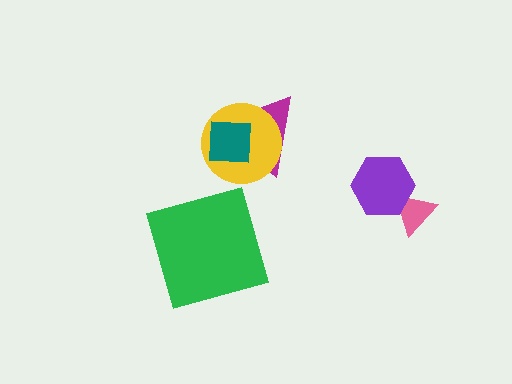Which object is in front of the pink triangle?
The purple hexagon is in front of the pink triangle.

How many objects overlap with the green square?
0 objects overlap with the green square.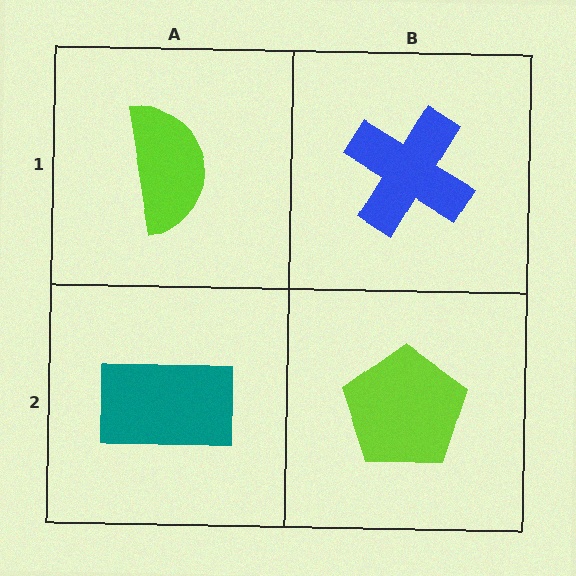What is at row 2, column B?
A lime pentagon.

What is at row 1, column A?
A lime semicircle.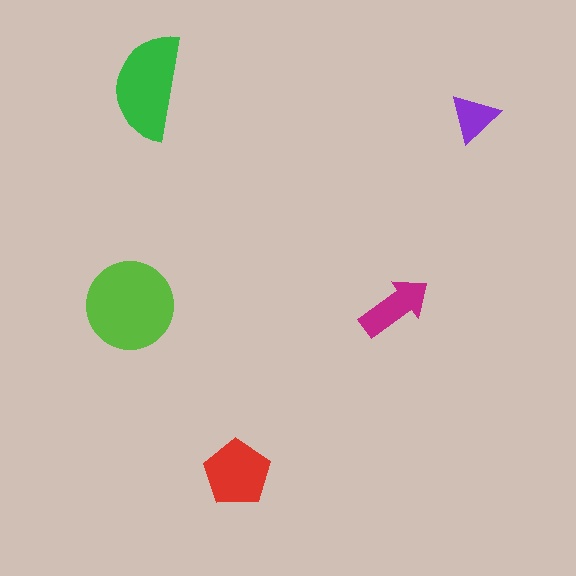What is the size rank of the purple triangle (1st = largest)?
5th.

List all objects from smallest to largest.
The purple triangle, the magenta arrow, the red pentagon, the green semicircle, the lime circle.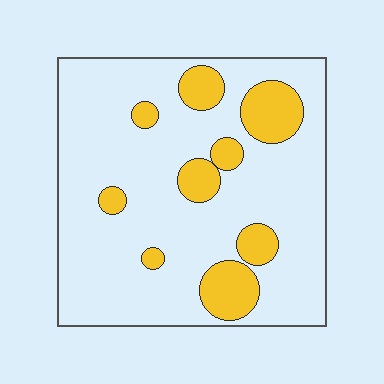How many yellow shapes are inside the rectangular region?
9.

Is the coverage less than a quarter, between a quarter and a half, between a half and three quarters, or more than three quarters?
Less than a quarter.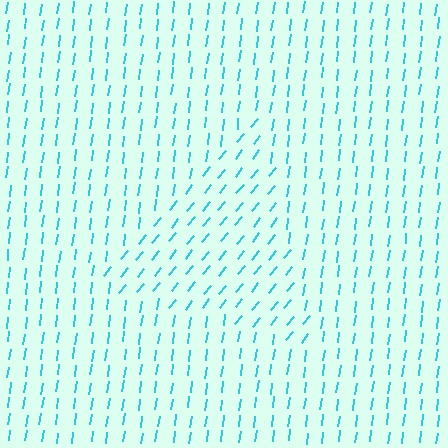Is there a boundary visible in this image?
Yes, there is a texture boundary formed by a change in line orientation.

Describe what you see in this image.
The image is filled with small cyan line segments. A triangle region in the image has lines oriented differently from the surrounding lines, creating a visible texture boundary.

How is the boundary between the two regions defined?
The boundary is defined purely by a change in line orientation (approximately 31 degrees difference). All lines are the same color and thickness.